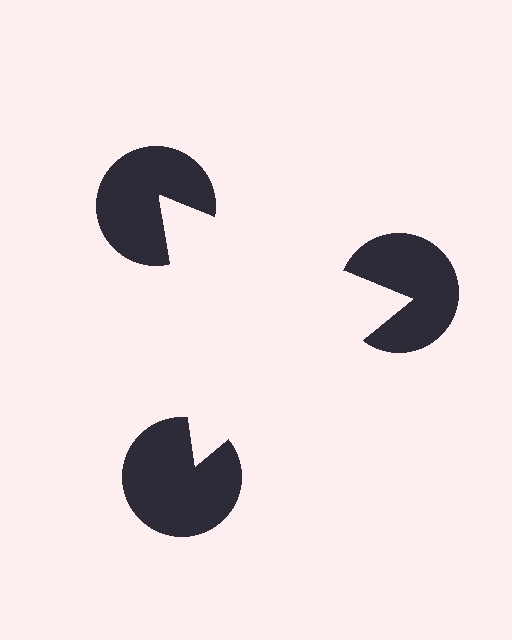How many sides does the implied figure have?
3 sides.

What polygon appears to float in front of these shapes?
An illusory triangle — its edges are inferred from the aligned wedge cuts in the pac-man discs, not physically drawn.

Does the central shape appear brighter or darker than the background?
It typically appears slightly brighter than the background, even though no actual brightness change is drawn.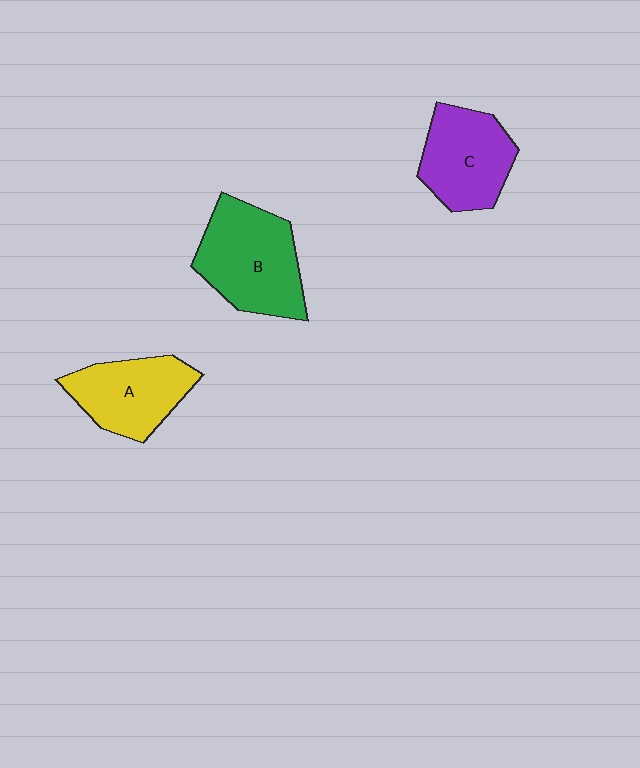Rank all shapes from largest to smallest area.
From largest to smallest: B (green), C (purple), A (yellow).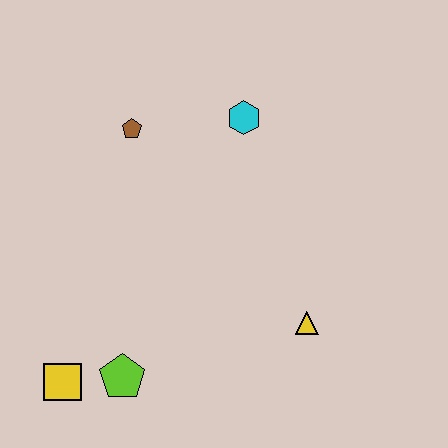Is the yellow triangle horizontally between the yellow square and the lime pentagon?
No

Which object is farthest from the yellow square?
The cyan hexagon is farthest from the yellow square.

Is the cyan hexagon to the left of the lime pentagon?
No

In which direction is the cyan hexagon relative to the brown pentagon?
The cyan hexagon is to the right of the brown pentagon.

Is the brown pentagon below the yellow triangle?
No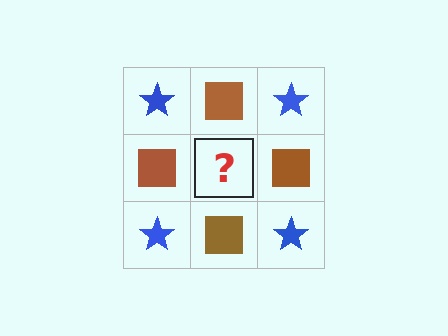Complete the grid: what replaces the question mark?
The question mark should be replaced with a blue star.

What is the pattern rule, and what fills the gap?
The rule is that it alternates blue star and brown square in a checkerboard pattern. The gap should be filled with a blue star.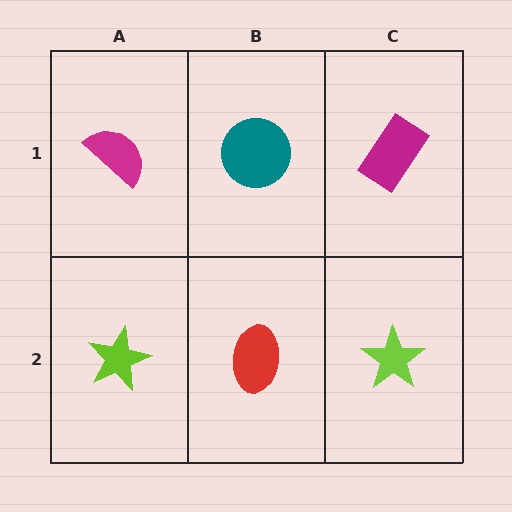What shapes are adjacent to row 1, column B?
A red ellipse (row 2, column B), a magenta semicircle (row 1, column A), a magenta rectangle (row 1, column C).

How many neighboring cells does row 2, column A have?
2.